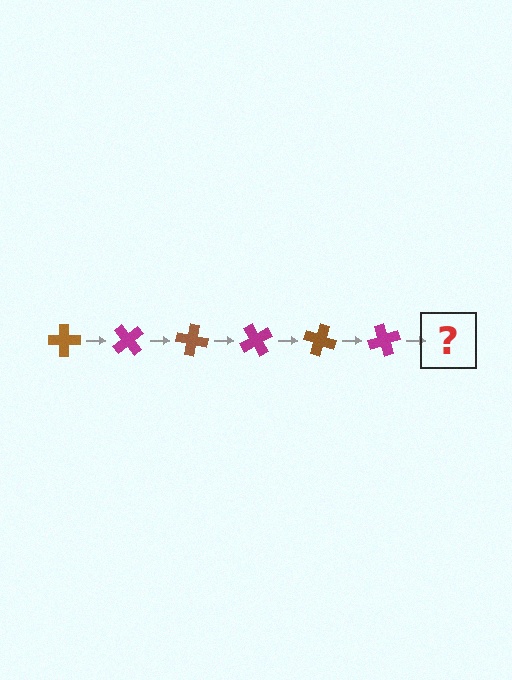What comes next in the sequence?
The next element should be a brown cross, rotated 300 degrees from the start.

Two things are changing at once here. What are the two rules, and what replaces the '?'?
The two rules are that it rotates 50 degrees each step and the color cycles through brown and magenta. The '?' should be a brown cross, rotated 300 degrees from the start.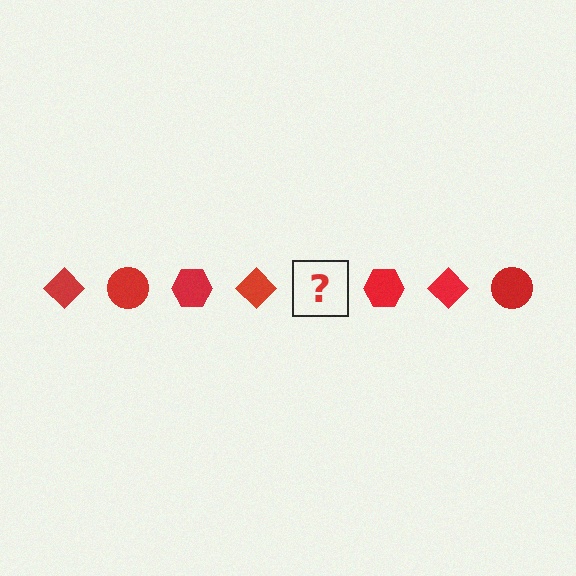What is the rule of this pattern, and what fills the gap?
The rule is that the pattern cycles through diamond, circle, hexagon shapes in red. The gap should be filled with a red circle.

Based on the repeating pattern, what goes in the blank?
The blank should be a red circle.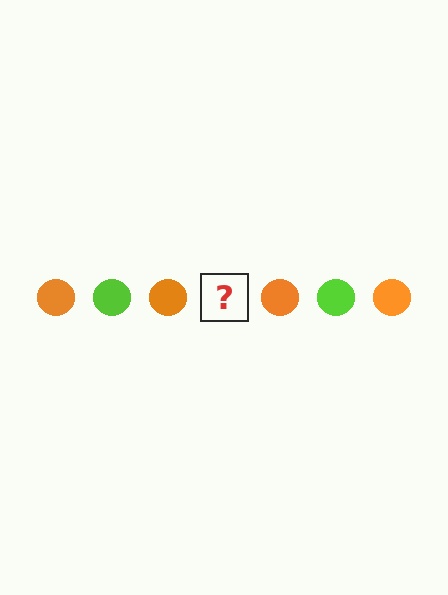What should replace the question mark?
The question mark should be replaced with a lime circle.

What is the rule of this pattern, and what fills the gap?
The rule is that the pattern cycles through orange, lime circles. The gap should be filled with a lime circle.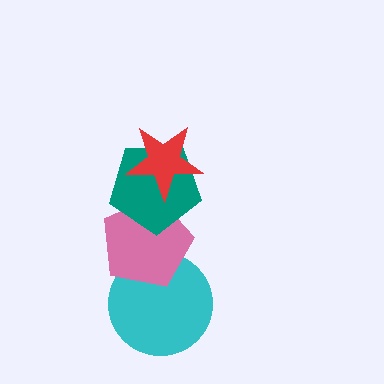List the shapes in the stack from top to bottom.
From top to bottom: the red star, the teal pentagon, the pink pentagon, the cyan circle.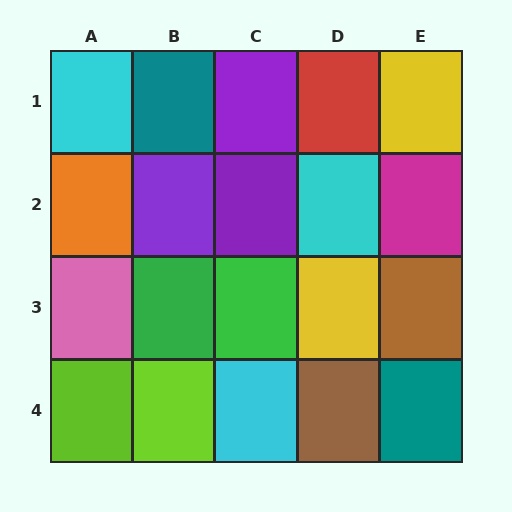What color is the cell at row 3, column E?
Brown.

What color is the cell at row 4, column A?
Lime.